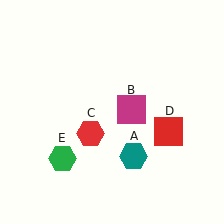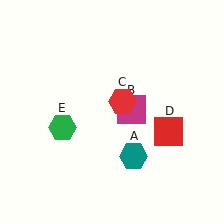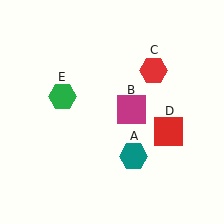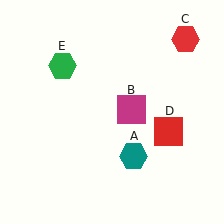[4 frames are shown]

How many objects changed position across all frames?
2 objects changed position: red hexagon (object C), green hexagon (object E).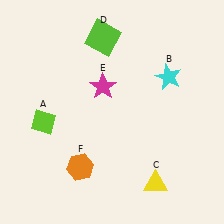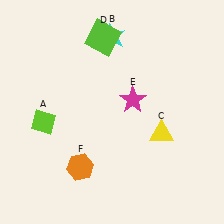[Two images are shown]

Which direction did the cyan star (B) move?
The cyan star (B) moved left.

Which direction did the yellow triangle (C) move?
The yellow triangle (C) moved up.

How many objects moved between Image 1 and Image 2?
3 objects moved between the two images.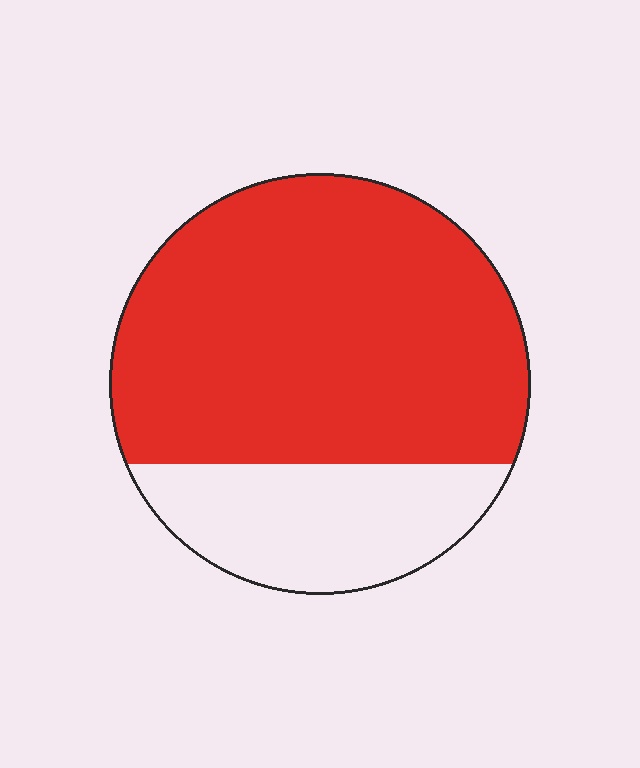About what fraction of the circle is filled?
About three quarters (3/4).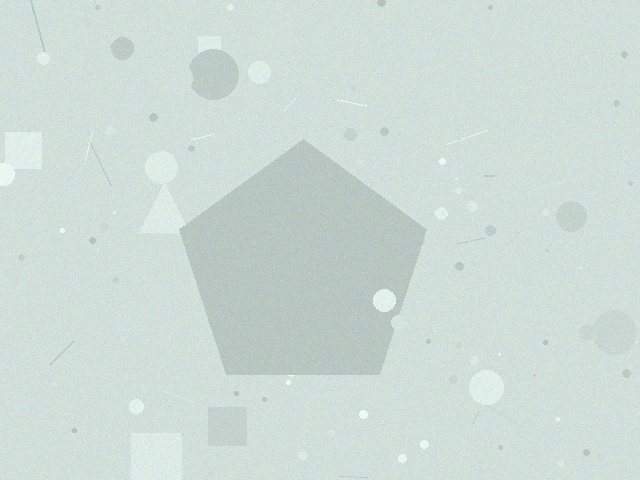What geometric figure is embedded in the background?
A pentagon is embedded in the background.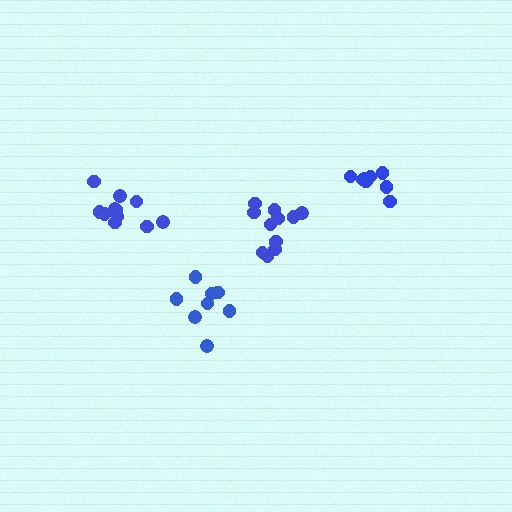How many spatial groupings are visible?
There are 4 spatial groupings.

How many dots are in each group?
Group 1: 12 dots, Group 2: 8 dots, Group 3: 11 dots, Group 4: 8 dots (39 total).